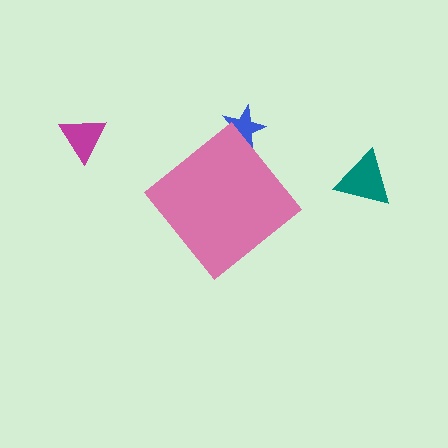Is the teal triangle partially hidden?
No, the teal triangle is fully visible.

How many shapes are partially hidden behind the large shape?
1 shape is partially hidden.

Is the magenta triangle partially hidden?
No, the magenta triangle is fully visible.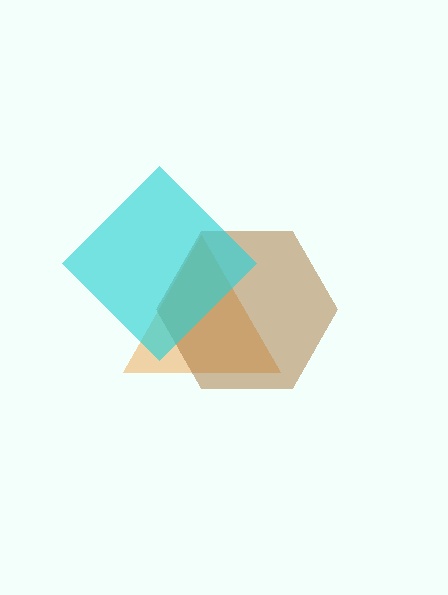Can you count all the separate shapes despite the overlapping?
Yes, there are 3 separate shapes.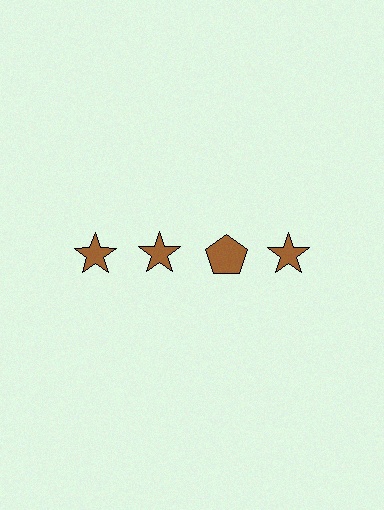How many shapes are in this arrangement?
There are 4 shapes arranged in a grid pattern.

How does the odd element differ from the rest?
It has a different shape: pentagon instead of star.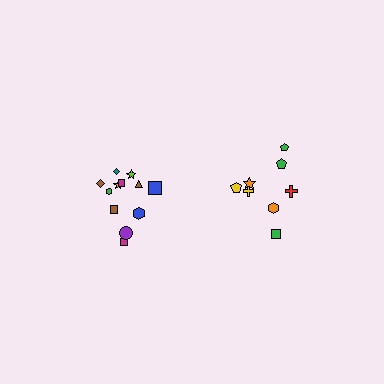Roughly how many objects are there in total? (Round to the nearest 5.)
Roughly 20 objects in total.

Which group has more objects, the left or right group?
The left group.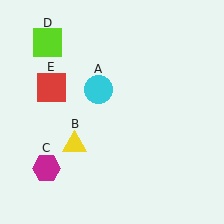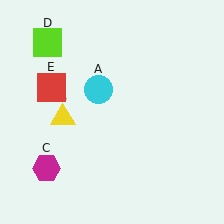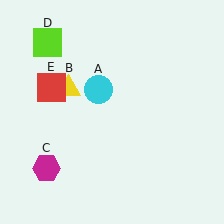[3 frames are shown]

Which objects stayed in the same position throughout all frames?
Cyan circle (object A) and magenta hexagon (object C) and lime square (object D) and red square (object E) remained stationary.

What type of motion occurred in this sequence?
The yellow triangle (object B) rotated clockwise around the center of the scene.